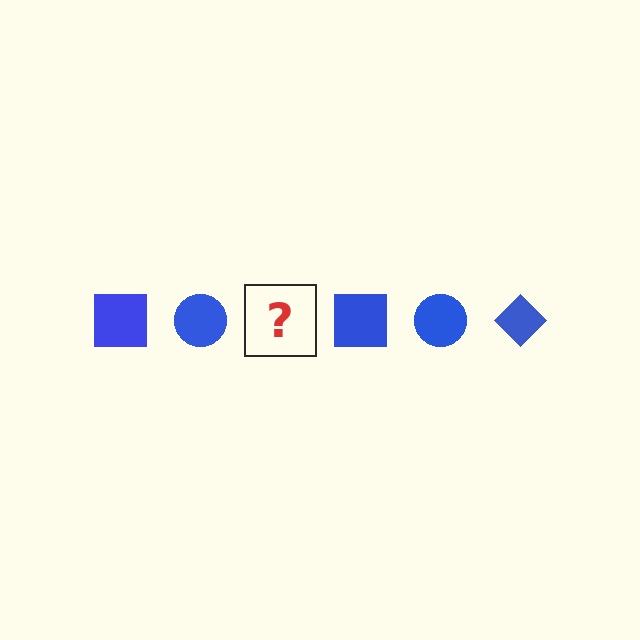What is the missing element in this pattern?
The missing element is a blue diamond.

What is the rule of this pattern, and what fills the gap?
The rule is that the pattern cycles through square, circle, diamond shapes in blue. The gap should be filled with a blue diamond.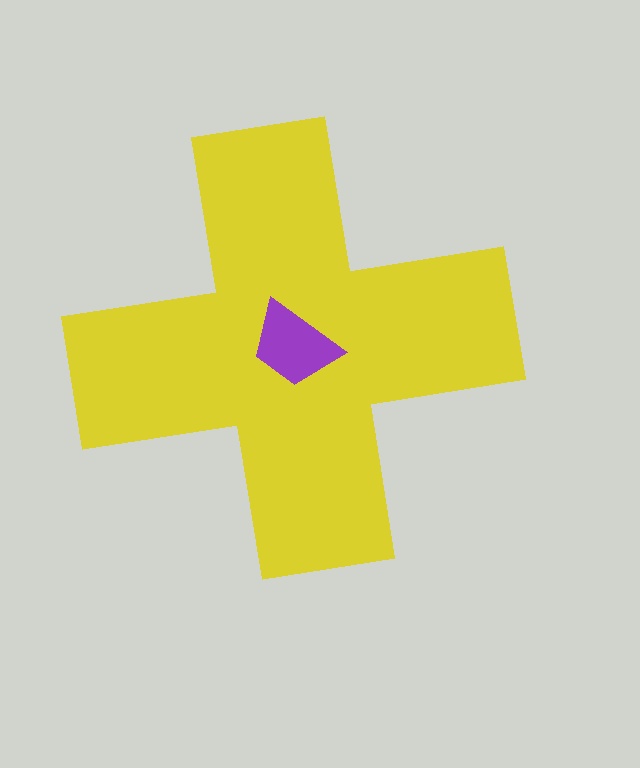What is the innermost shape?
The purple trapezoid.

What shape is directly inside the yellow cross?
The purple trapezoid.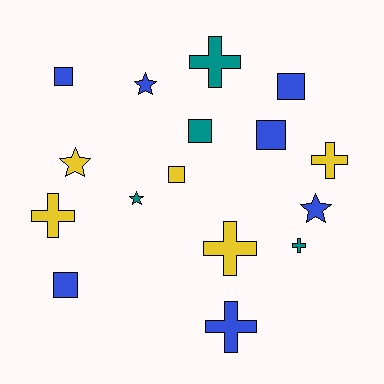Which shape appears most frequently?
Cross, with 6 objects.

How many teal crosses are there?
There are 2 teal crosses.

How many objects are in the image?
There are 16 objects.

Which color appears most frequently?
Blue, with 7 objects.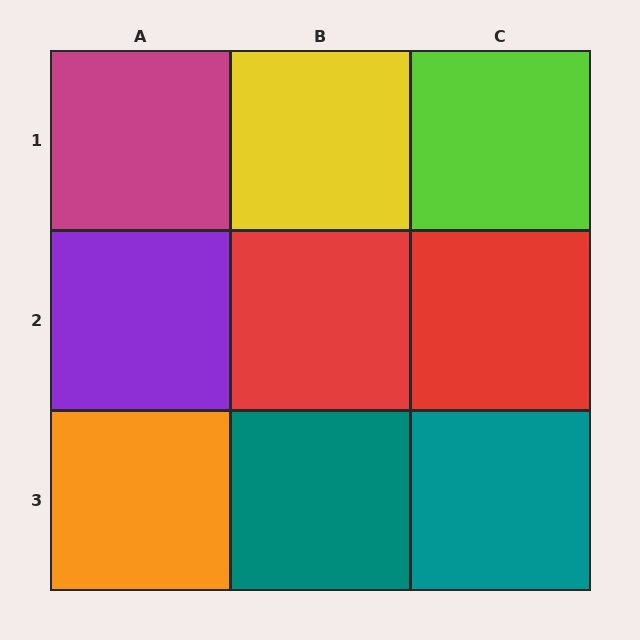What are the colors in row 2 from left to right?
Purple, red, red.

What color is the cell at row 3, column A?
Orange.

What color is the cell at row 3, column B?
Teal.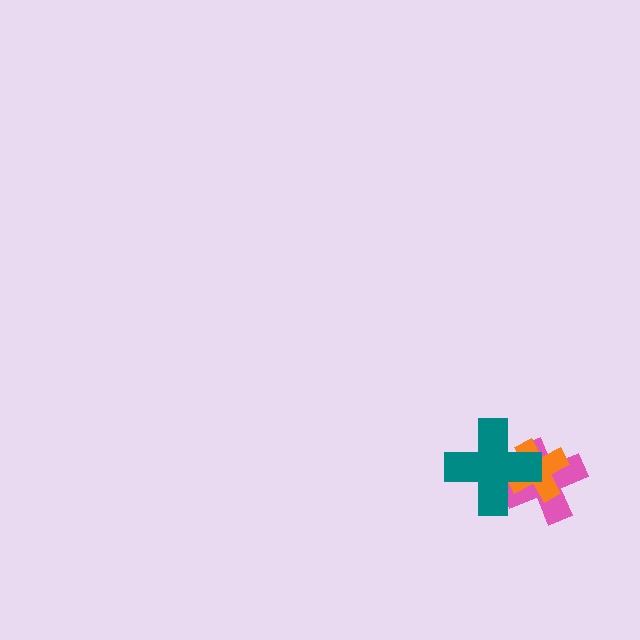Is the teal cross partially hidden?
No, no other shape covers it.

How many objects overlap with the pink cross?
2 objects overlap with the pink cross.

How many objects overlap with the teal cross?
2 objects overlap with the teal cross.